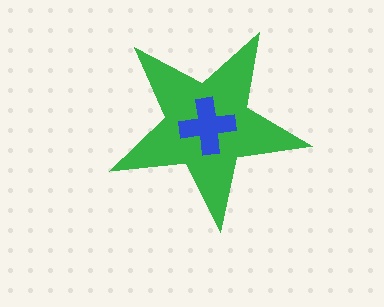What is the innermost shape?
The blue cross.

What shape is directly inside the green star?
The blue cross.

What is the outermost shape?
The green star.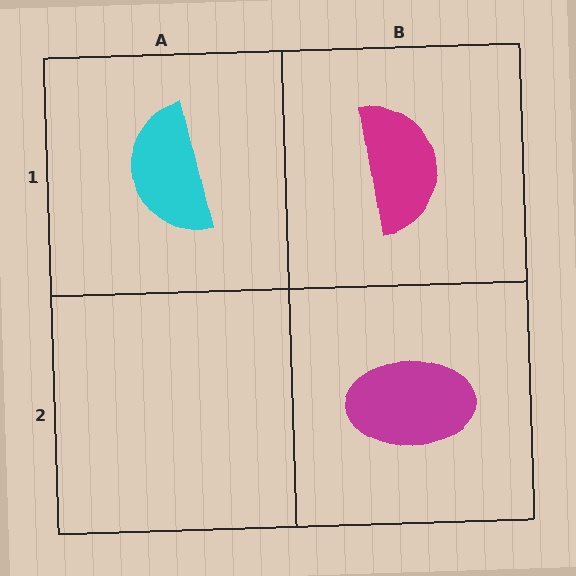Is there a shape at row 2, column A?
No, that cell is empty.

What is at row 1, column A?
A cyan semicircle.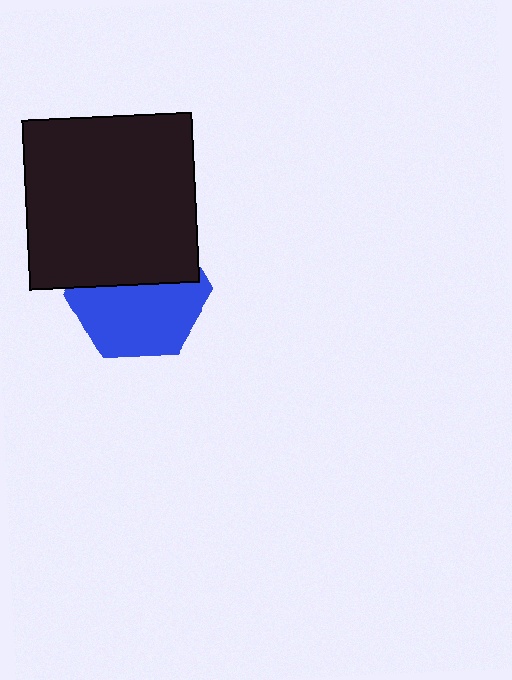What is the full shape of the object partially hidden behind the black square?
The partially hidden object is a blue hexagon.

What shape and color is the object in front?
The object in front is a black square.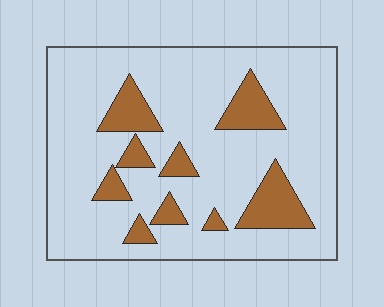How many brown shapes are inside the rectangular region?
9.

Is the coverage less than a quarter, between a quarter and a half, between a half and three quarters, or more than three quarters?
Less than a quarter.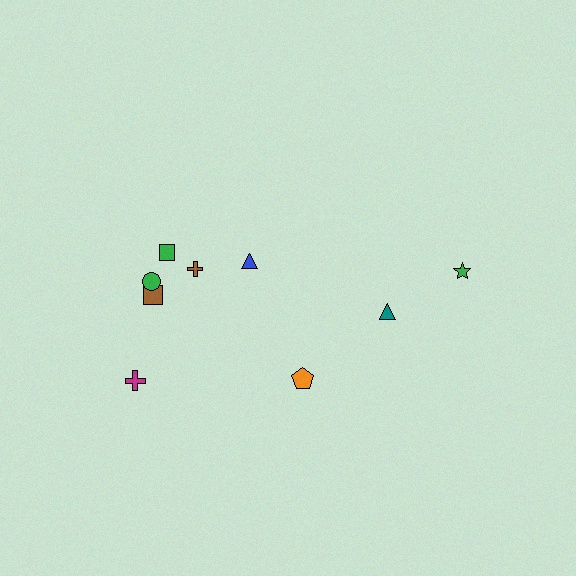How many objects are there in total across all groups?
There are 9 objects.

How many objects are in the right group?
There are 3 objects.